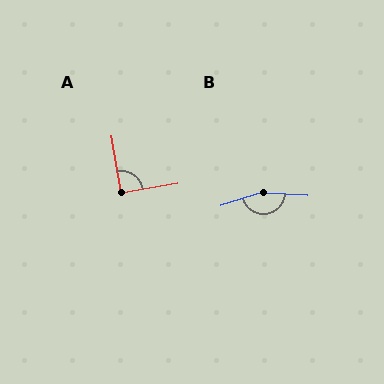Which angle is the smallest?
A, at approximately 91 degrees.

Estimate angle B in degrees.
Approximately 159 degrees.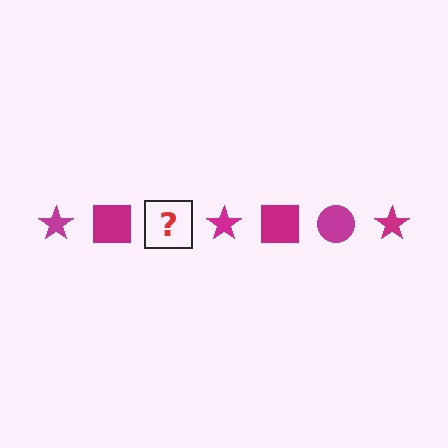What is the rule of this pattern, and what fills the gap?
The rule is that the pattern cycles through star, square, circle shapes in magenta. The gap should be filled with a magenta circle.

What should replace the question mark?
The question mark should be replaced with a magenta circle.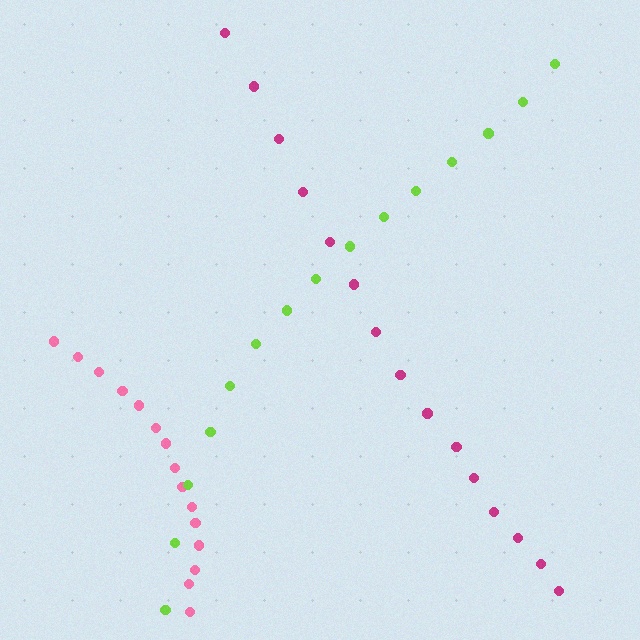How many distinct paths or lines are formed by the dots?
There are 3 distinct paths.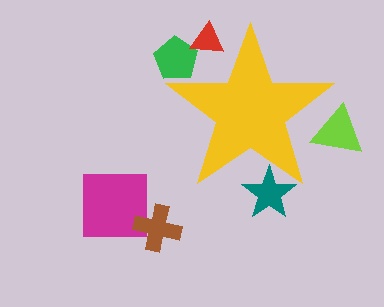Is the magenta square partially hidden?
No, the magenta square is fully visible.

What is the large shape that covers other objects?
A yellow star.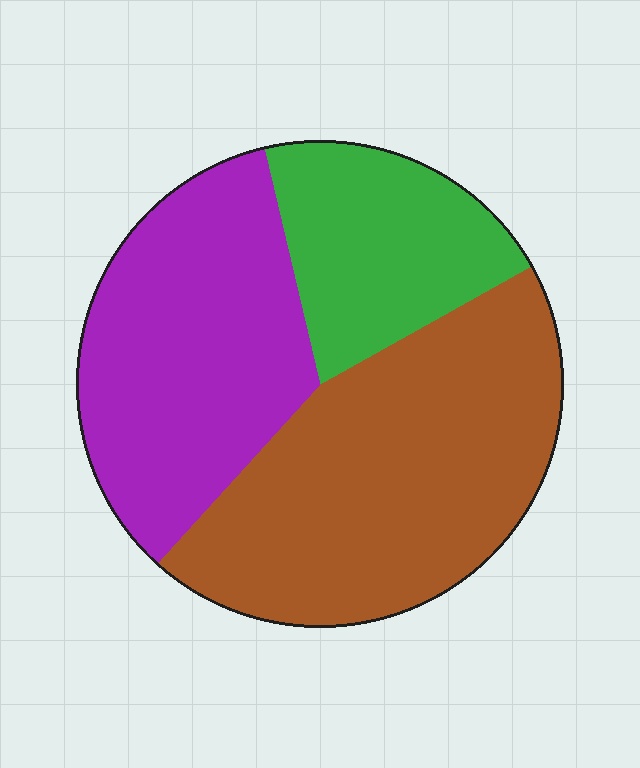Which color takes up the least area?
Green, at roughly 20%.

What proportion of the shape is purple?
Purple covers around 35% of the shape.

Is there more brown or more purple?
Brown.